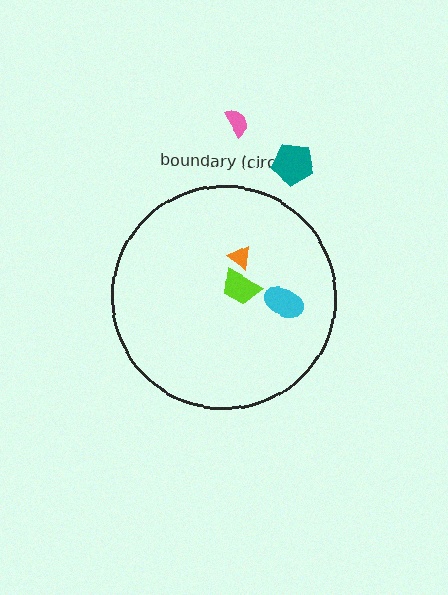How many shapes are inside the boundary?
3 inside, 2 outside.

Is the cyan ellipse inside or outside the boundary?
Inside.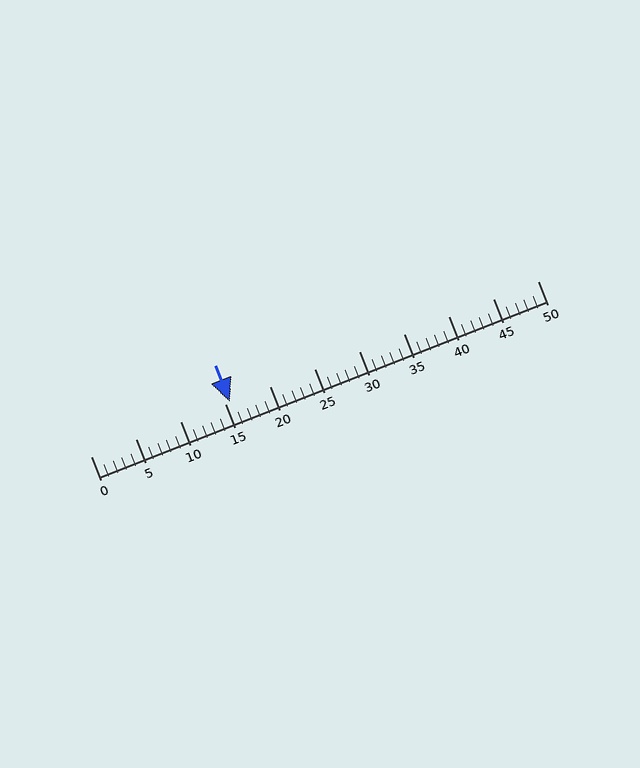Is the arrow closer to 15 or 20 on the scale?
The arrow is closer to 15.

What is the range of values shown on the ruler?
The ruler shows values from 0 to 50.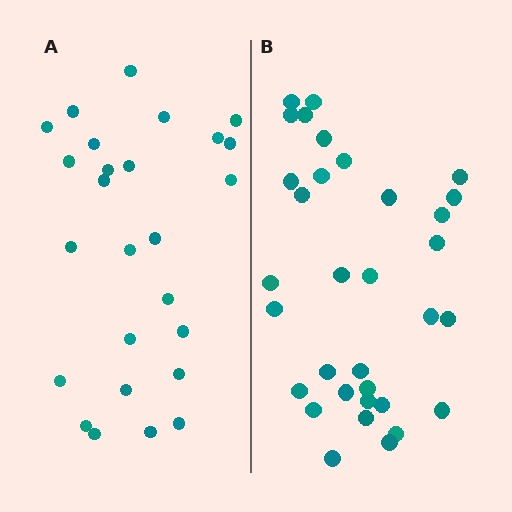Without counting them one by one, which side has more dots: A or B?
Region B (the right region) has more dots.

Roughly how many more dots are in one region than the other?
Region B has roughly 8 or so more dots than region A.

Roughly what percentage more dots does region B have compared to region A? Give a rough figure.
About 25% more.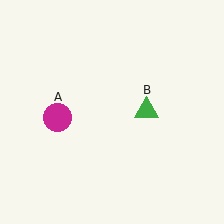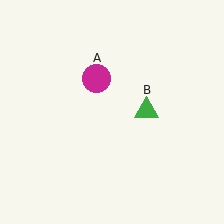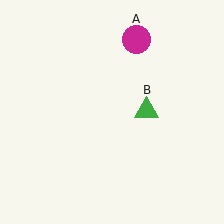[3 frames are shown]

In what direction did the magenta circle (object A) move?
The magenta circle (object A) moved up and to the right.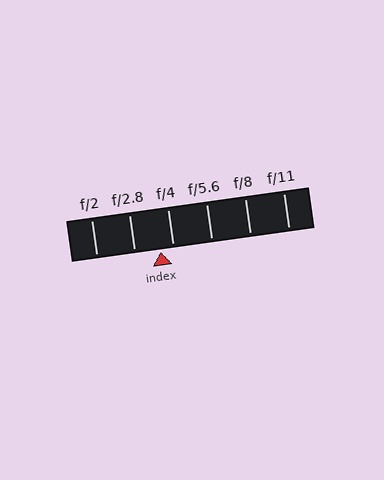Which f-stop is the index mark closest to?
The index mark is closest to f/4.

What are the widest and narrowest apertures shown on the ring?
The widest aperture shown is f/2 and the narrowest is f/11.